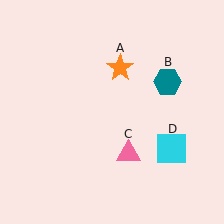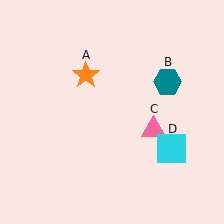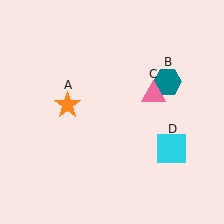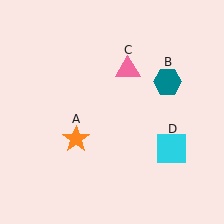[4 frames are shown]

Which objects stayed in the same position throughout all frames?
Teal hexagon (object B) and cyan square (object D) remained stationary.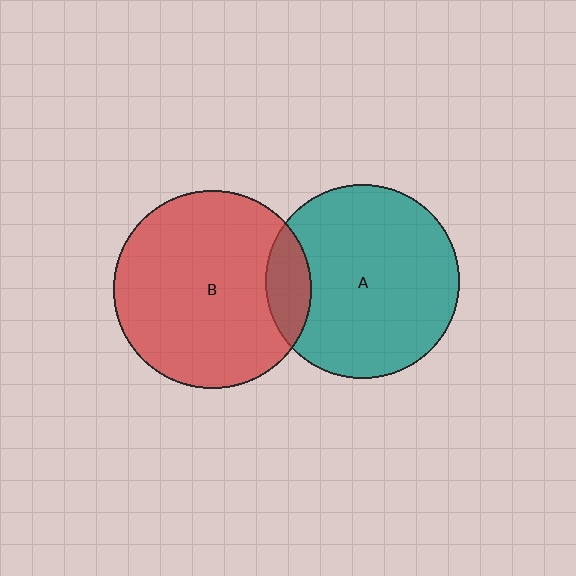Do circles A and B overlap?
Yes.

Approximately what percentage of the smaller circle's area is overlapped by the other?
Approximately 15%.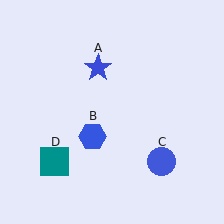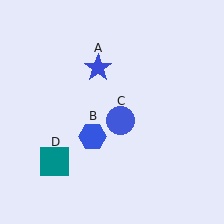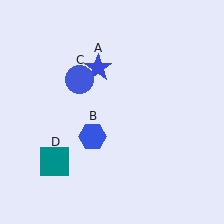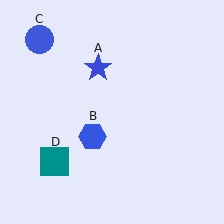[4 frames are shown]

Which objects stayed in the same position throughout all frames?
Blue star (object A) and blue hexagon (object B) and teal square (object D) remained stationary.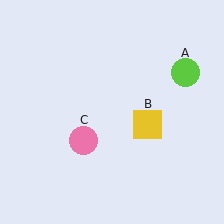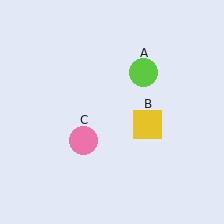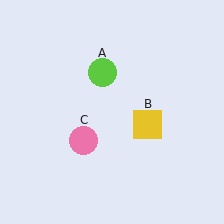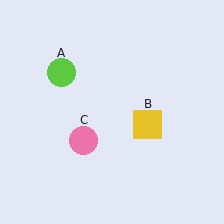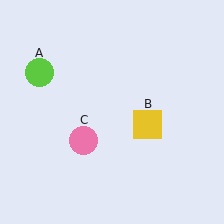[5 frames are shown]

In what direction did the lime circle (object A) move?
The lime circle (object A) moved left.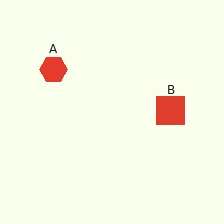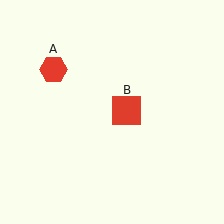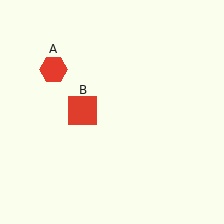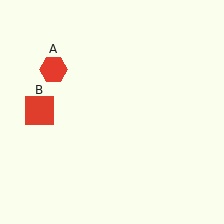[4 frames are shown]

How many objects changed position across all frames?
1 object changed position: red square (object B).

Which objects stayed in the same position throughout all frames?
Red hexagon (object A) remained stationary.